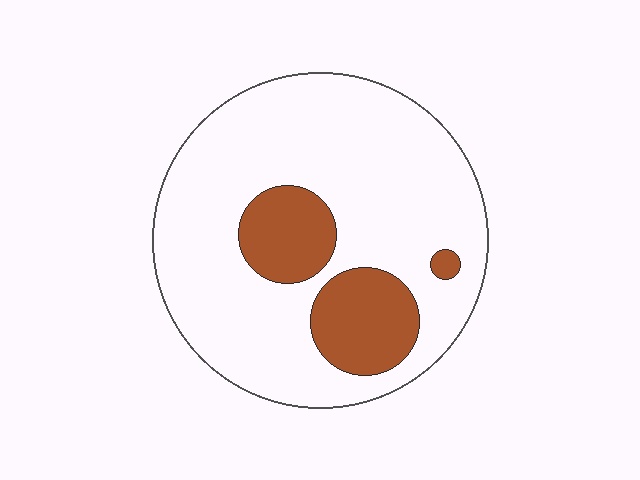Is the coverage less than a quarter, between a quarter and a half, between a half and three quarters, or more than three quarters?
Less than a quarter.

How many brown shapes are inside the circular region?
3.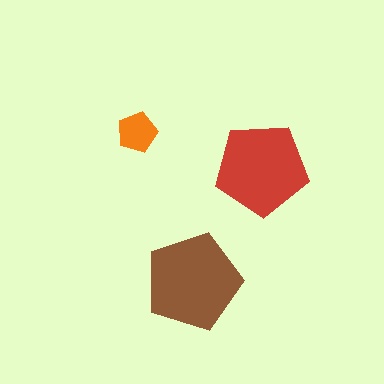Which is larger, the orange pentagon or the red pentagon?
The red one.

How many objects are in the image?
There are 3 objects in the image.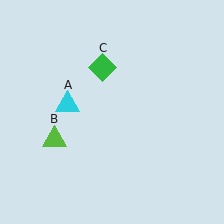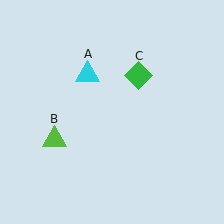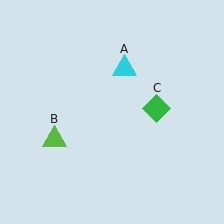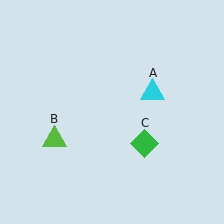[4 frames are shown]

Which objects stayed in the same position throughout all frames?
Lime triangle (object B) remained stationary.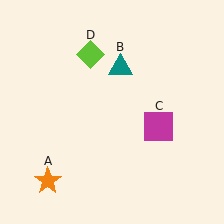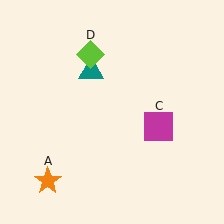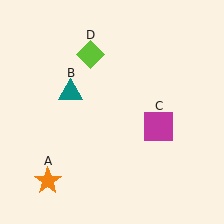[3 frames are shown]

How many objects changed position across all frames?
1 object changed position: teal triangle (object B).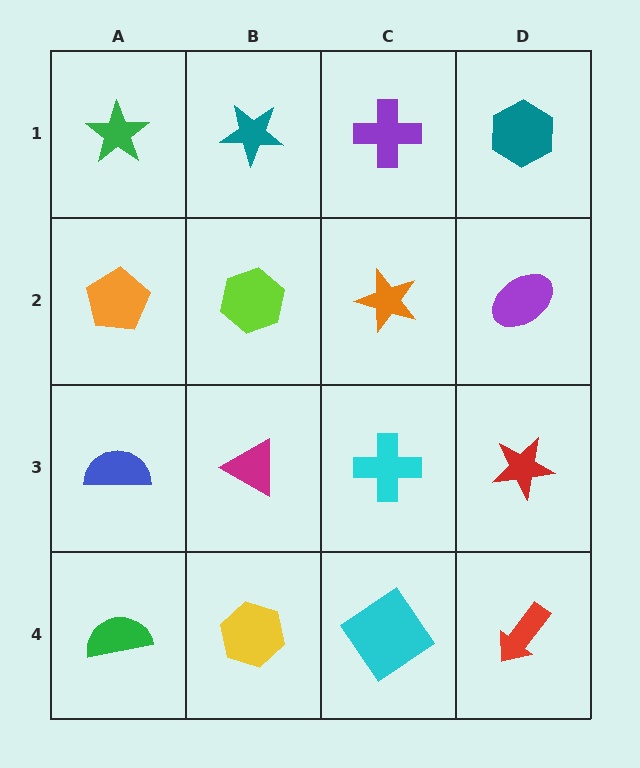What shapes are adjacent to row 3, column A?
An orange pentagon (row 2, column A), a green semicircle (row 4, column A), a magenta triangle (row 3, column B).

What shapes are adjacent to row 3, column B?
A lime hexagon (row 2, column B), a yellow hexagon (row 4, column B), a blue semicircle (row 3, column A), a cyan cross (row 3, column C).